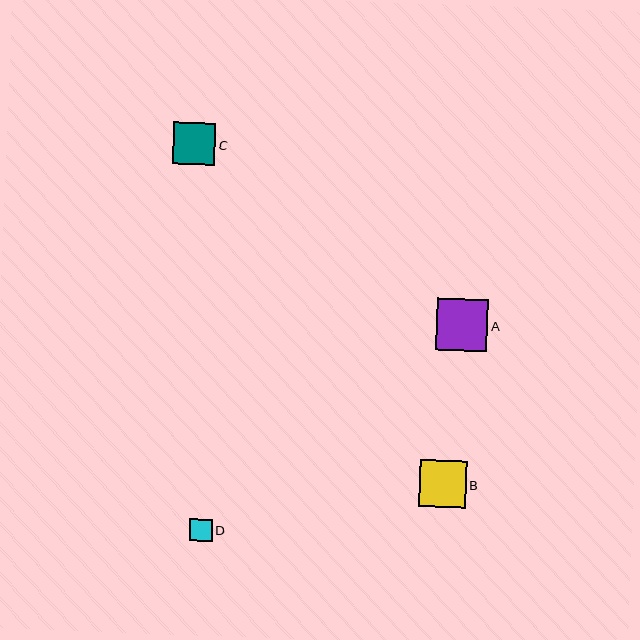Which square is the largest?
Square A is the largest with a size of approximately 52 pixels.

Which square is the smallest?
Square D is the smallest with a size of approximately 22 pixels.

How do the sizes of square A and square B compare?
Square A and square B are approximately the same size.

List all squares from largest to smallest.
From largest to smallest: A, B, C, D.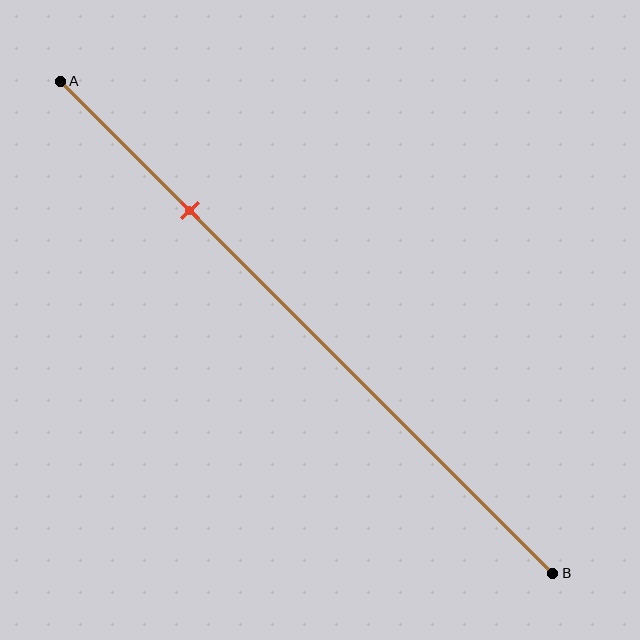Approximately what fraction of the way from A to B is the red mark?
The red mark is approximately 25% of the way from A to B.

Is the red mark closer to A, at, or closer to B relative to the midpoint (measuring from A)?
The red mark is closer to point A than the midpoint of segment AB.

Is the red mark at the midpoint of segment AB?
No, the mark is at about 25% from A, not at the 50% midpoint.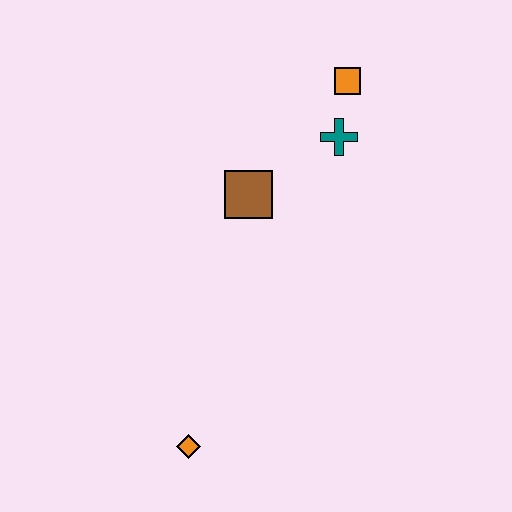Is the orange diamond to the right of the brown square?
No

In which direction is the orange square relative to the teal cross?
The orange square is above the teal cross.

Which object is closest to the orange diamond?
The brown square is closest to the orange diamond.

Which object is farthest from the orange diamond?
The orange square is farthest from the orange diamond.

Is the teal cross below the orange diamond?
No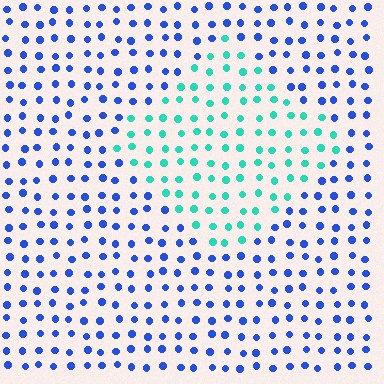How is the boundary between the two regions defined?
The boundary is defined purely by a slight shift in hue (about 59 degrees). Spacing, size, and orientation are identical on both sides.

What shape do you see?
I see a diamond.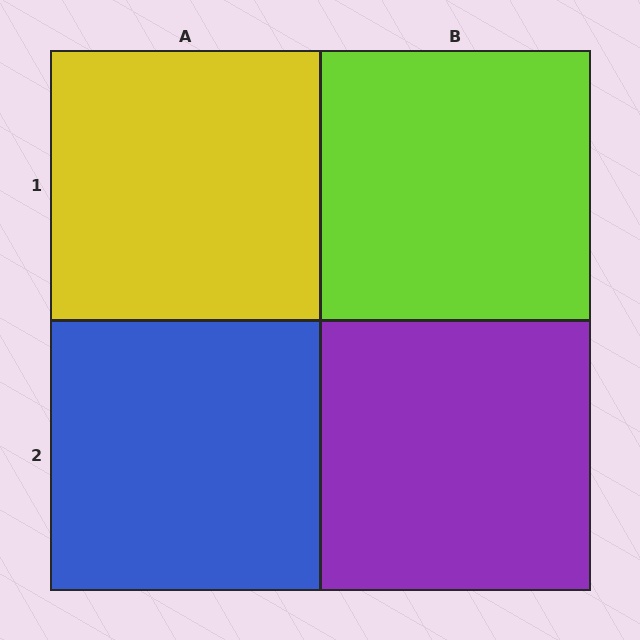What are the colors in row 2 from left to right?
Blue, purple.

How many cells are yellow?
1 cell is yellow.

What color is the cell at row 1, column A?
Yellow.